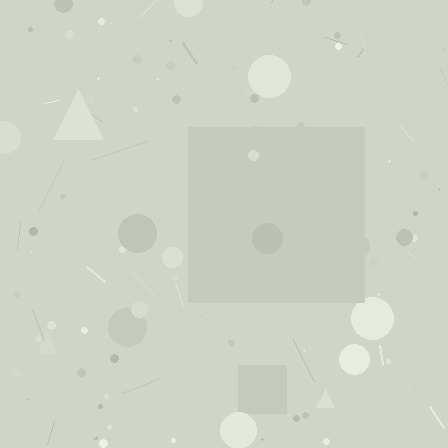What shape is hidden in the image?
A square is hidden in the image.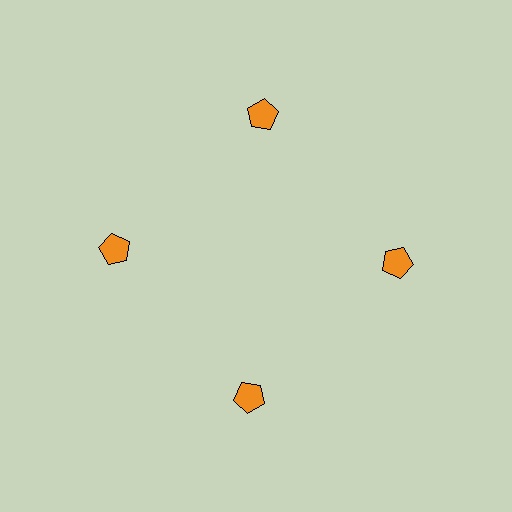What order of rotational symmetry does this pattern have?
This pattern has 4-fold rotational symmetry.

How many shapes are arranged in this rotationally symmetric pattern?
There are 4 shapes, arranged in 4 groups of 1.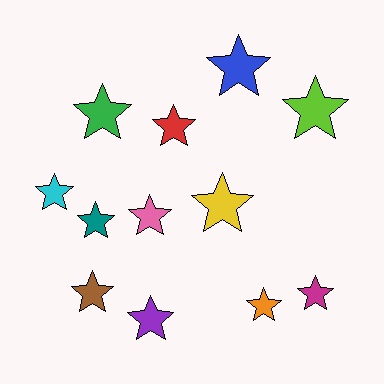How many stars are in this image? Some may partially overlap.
There are 12 stars.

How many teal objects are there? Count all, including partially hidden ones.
There is 1 teal object.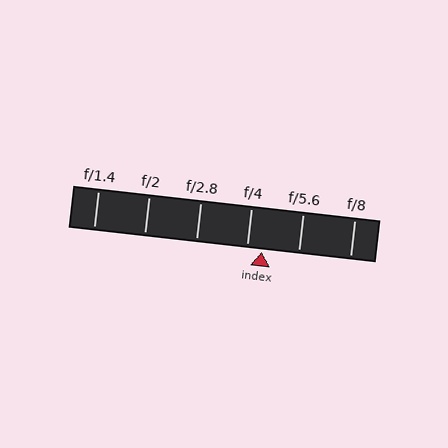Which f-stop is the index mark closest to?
The index mark is closest to f/4.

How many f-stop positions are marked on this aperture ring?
There are 6 f-stop positions marked.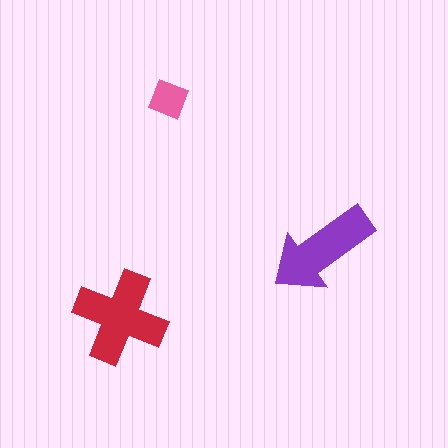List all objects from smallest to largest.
The pink square, the purple arrow, the red cross.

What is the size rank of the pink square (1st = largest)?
3rd.